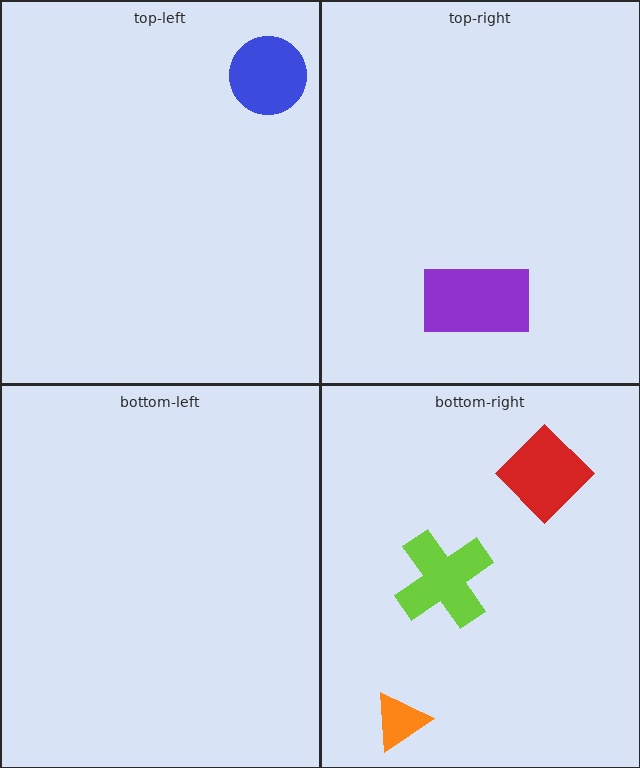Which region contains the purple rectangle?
The top-right region.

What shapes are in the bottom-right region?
The lime cross, the orange triangle, the red diamond.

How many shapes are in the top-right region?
1.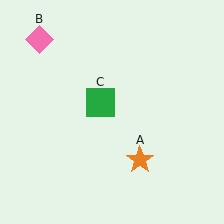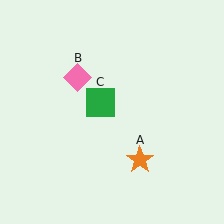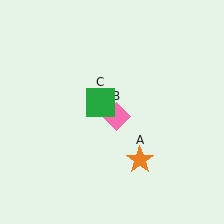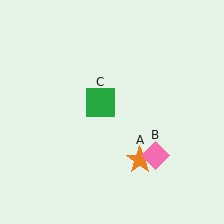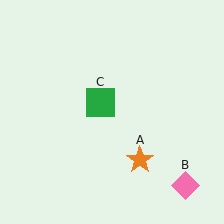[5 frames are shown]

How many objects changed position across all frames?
1 object changed position: pink diamond (object B).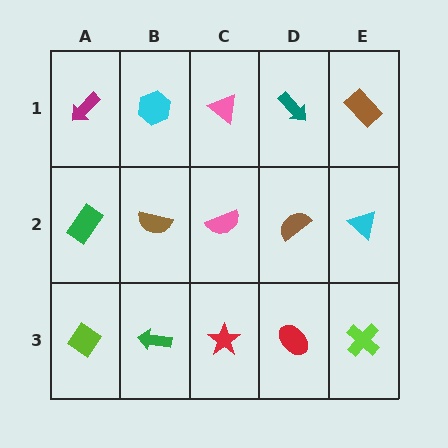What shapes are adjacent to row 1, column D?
A brown semicircle (row 2, column D), a pink triangle (row 1, column C), a brown rectangle (row 1, column E).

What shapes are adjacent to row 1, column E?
A cyan triangle (row 2, column E), a teal arrow (row 1, column D).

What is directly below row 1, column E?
A cyan triangle.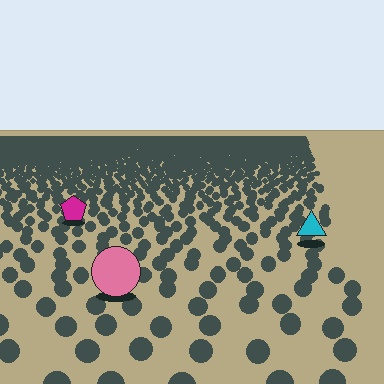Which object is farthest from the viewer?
The magenta pentagon is farthest from the viewer. It appears smaller and the ground texture around it is denser.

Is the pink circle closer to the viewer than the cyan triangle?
Yes. The pink circle is closer — you can tell from the texture gradient: the ground texture is coarser near it.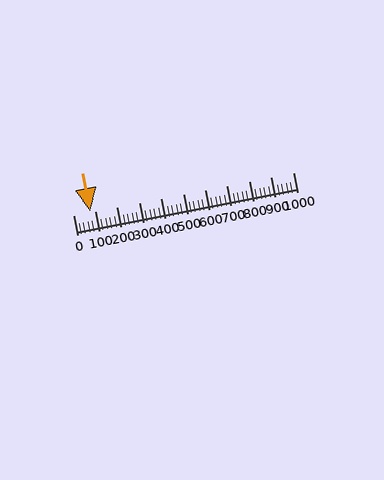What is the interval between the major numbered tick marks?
The major tick marks are spaced 100 units apart.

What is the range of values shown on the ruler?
The ruler shows values from 0 to 1000.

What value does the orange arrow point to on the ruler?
The orange arrow points to approximately 80.